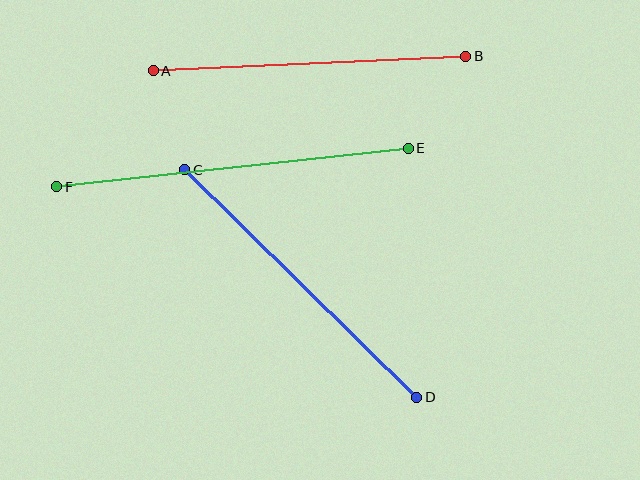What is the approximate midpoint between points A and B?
The midpoint is at approximately (310, 63) pixels.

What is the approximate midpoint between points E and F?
The midpoint is at approximately (232, 168) pixels.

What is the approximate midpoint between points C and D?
The midpoint is at approximately (301, 284) pixels.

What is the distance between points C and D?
The distance is approximately 325 pixels.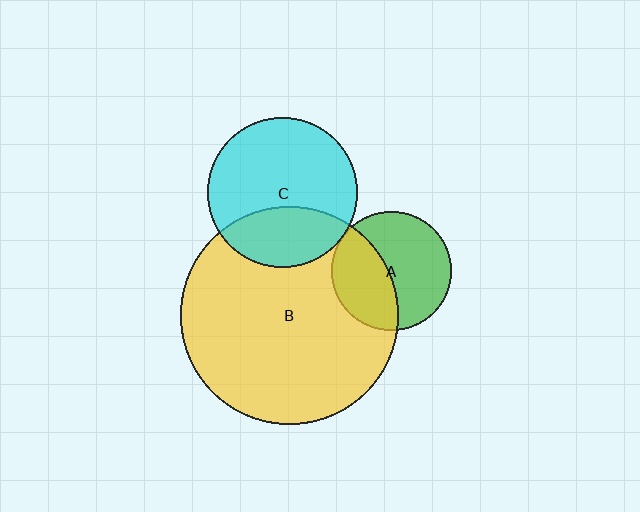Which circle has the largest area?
Circle B (yellow).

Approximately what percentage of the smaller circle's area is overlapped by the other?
Approximately 5%.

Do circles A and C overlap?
Yes.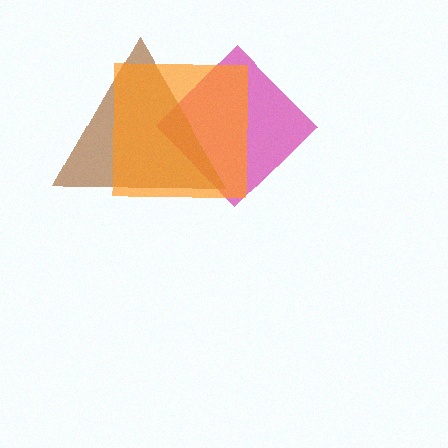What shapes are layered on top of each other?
The layered shapes are: a magenta diamond, a brown triangle, an orange square.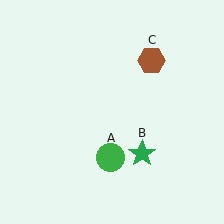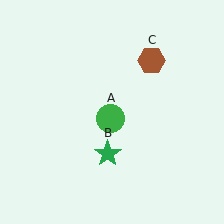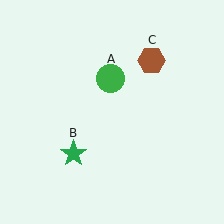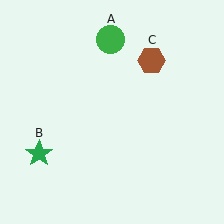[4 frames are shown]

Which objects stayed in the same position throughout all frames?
Brown hexagon (object C) remained stationary.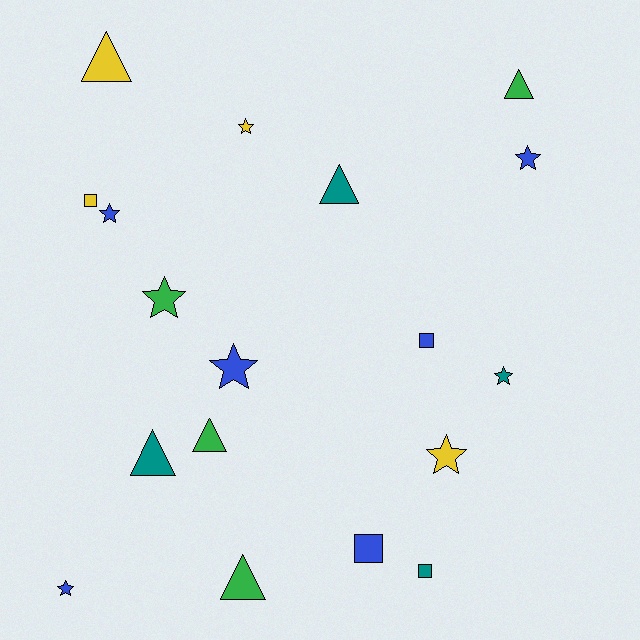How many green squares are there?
There are no green squares.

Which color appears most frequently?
Blue, with 6 objects.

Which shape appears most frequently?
Star, with 8 objects.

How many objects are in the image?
There are 18 objects.